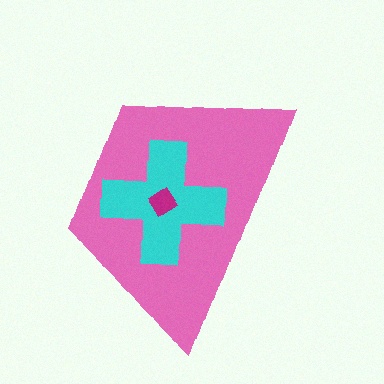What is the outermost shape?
The pink trapezoid.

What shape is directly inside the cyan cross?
The magenta diamond.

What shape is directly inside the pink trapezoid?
The cyan cross.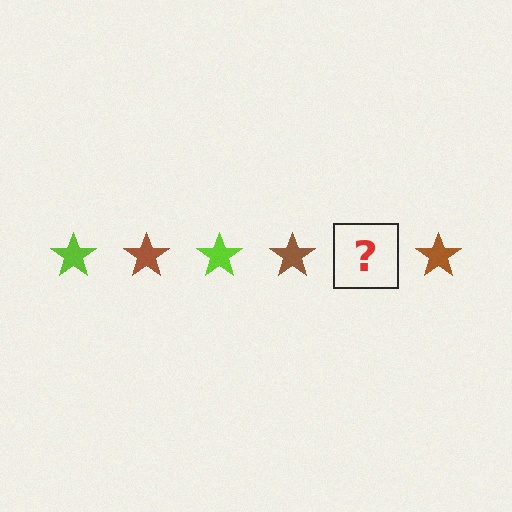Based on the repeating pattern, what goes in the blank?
The blank should be a lime star.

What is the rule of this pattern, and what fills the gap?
The rule is that the pattern cycles through lime, brown stars. The gap should be filled with a lime star.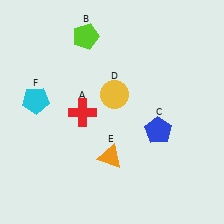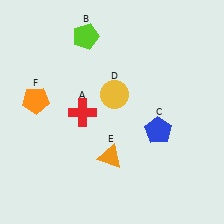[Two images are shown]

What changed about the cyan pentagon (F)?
In Image 1, F is cyan. In Image 2, it changed to orange.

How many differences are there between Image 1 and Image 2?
There is 1 difference between the two images.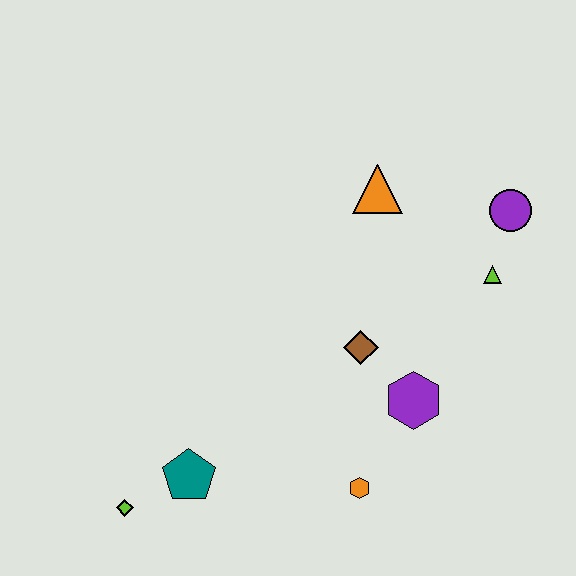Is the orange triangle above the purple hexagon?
Yes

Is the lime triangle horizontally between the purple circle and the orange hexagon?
Yes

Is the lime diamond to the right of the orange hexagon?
No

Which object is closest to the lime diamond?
The teal pentagon is closest to the lime diamond.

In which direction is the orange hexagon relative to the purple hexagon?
The orange hexagon is below the purple hexagon.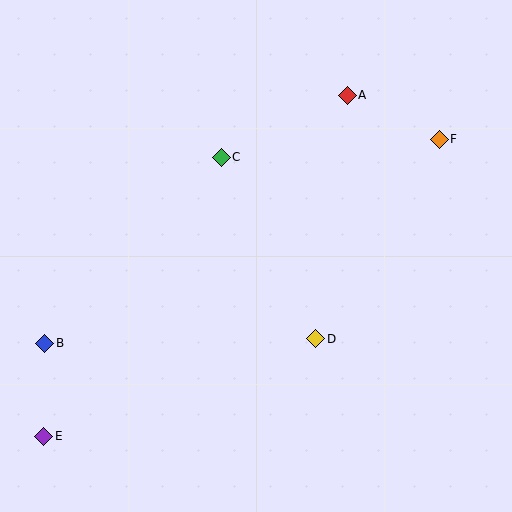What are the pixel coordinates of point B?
Point B is at (45, 343).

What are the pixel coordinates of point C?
Point C is at (221, 157).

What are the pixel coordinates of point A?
Point A is at (347, 95).